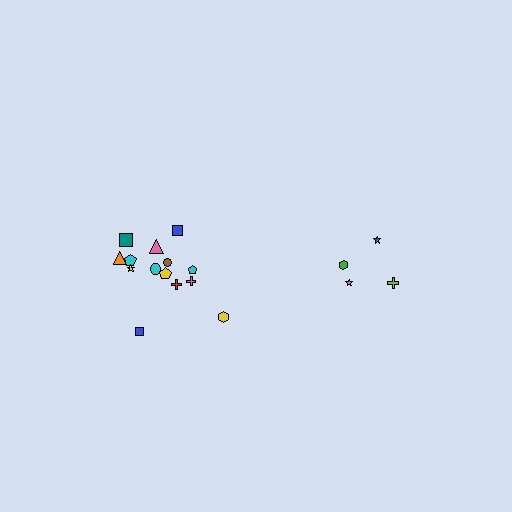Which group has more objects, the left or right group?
The left group.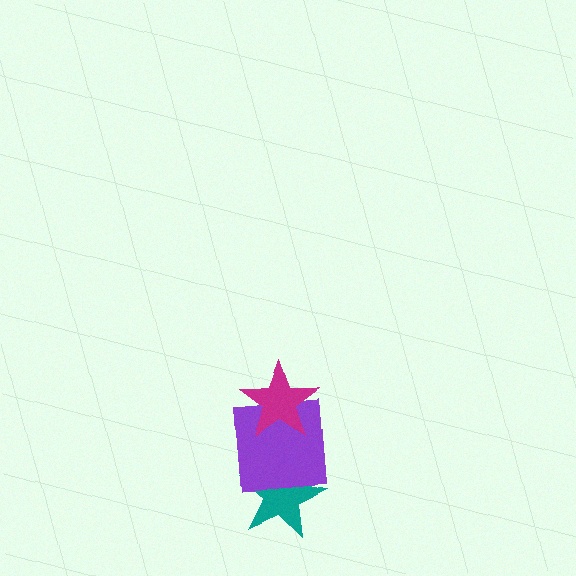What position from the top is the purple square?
The purple square is 2nd from the top.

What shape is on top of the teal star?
The purple square is on top of the teal star.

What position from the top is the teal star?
The teal star is 3rd from the top.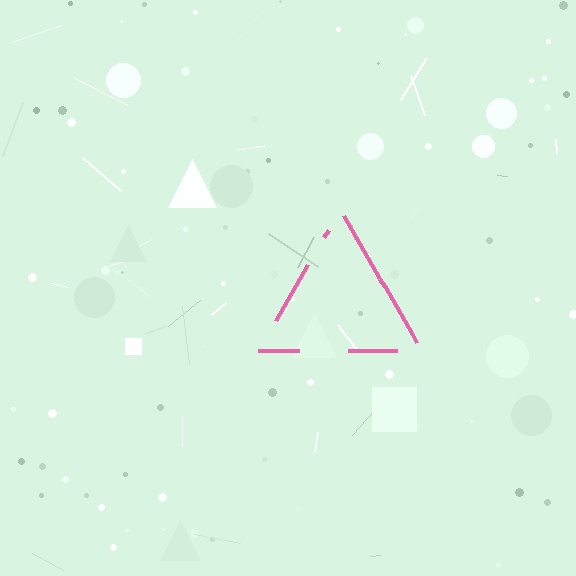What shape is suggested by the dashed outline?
The dashed outline suggests a triangle.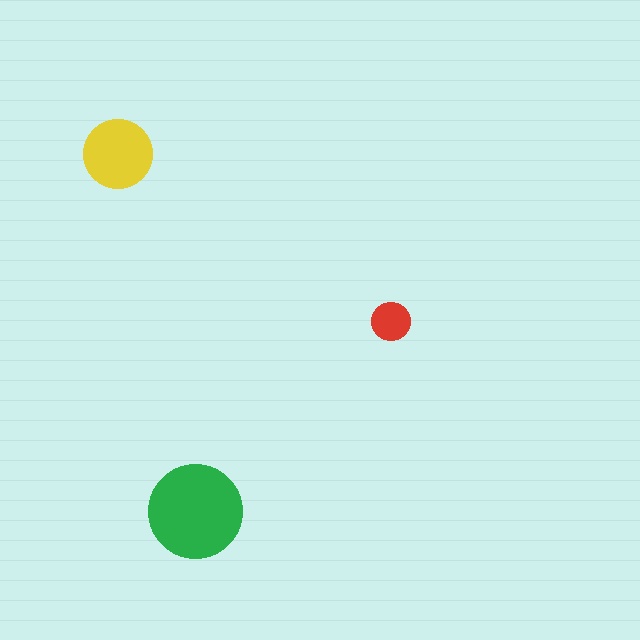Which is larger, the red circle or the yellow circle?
The yellow one.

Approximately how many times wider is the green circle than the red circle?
About 2.5 times wider.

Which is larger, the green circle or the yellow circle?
The green one.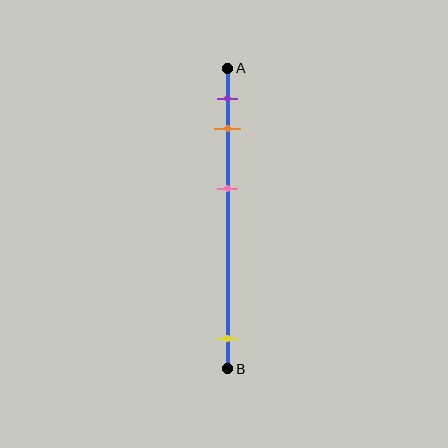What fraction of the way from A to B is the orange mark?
The orange mark is approximately 20% (0.2) of the way from A to B.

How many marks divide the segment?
There are 4 marks dividing the segment.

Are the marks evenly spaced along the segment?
No, the marks are not evenly spaced.